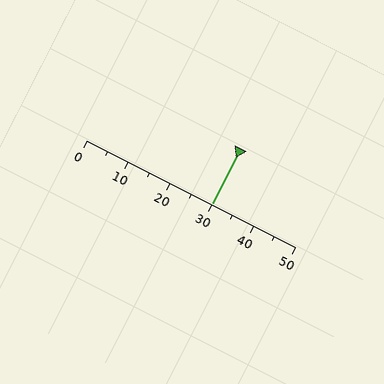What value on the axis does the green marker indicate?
The marker indicates approximately 30.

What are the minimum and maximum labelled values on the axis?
The axis runs from 0 to 50.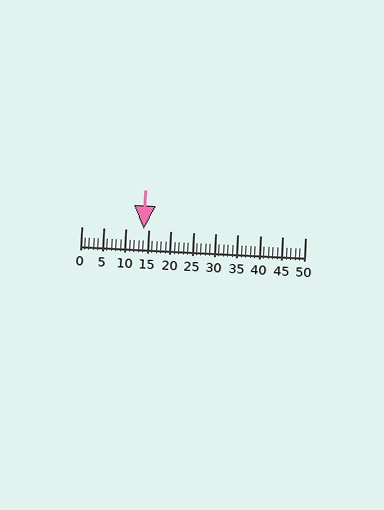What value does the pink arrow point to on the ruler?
The pink arrow points to approximately 14.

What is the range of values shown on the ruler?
The ruler shows values from 0 to 50.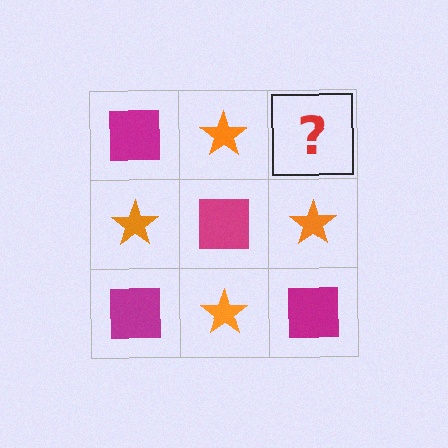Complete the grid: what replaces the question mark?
The question mark should be replaced with a magenta square.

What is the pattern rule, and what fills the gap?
The rule is that it alternates magenta square and orange star in a checkerboard pattern. The gap should be filled with a magenta square.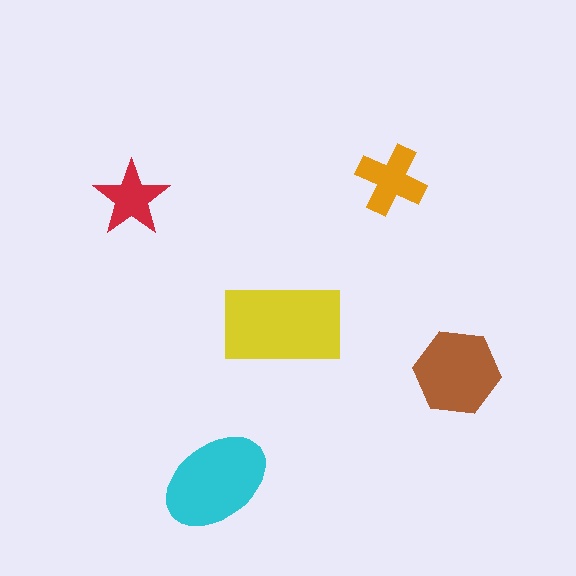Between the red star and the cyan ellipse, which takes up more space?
The cyan ellipse.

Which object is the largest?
The yellow rectangle.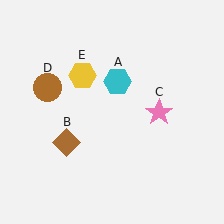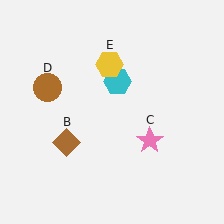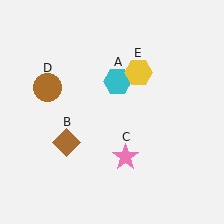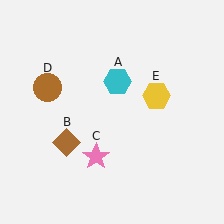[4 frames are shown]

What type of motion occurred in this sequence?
The pink star (object C), yellow hexagon (object E) rotated clockwise around the center of the scene.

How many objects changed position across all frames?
2 objects changed position: pink star (object C), yellow hexagon (object E).